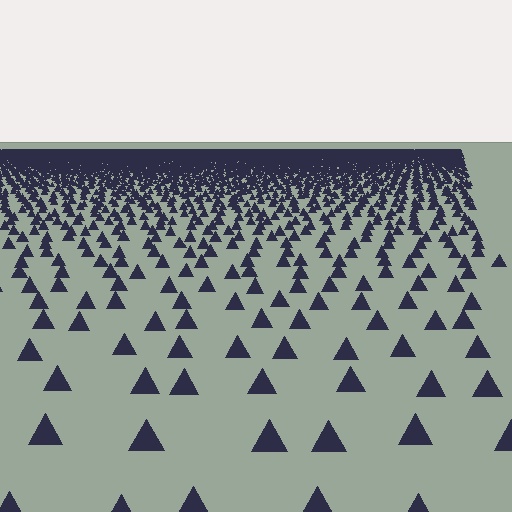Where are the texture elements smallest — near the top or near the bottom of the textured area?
Near the top.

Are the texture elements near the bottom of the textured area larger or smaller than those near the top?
Larger. Near the bottom, elements are closer to the viewer and appear at a bigger on-screen size.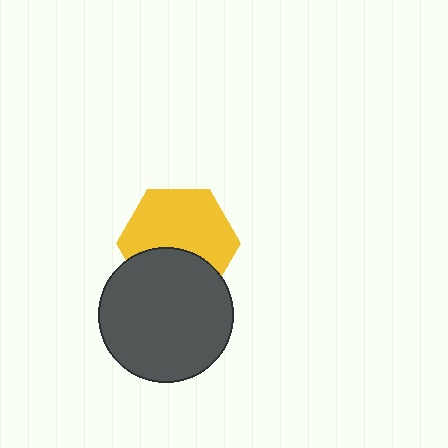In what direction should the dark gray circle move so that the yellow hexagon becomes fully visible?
The dark gray circle should move down. That is the shortest direction to clear the overlap and leave the yellow hexagon fully visible.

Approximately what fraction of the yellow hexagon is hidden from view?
Roughly 36% of the yellow hexagon is hidden behind the dark gray circle.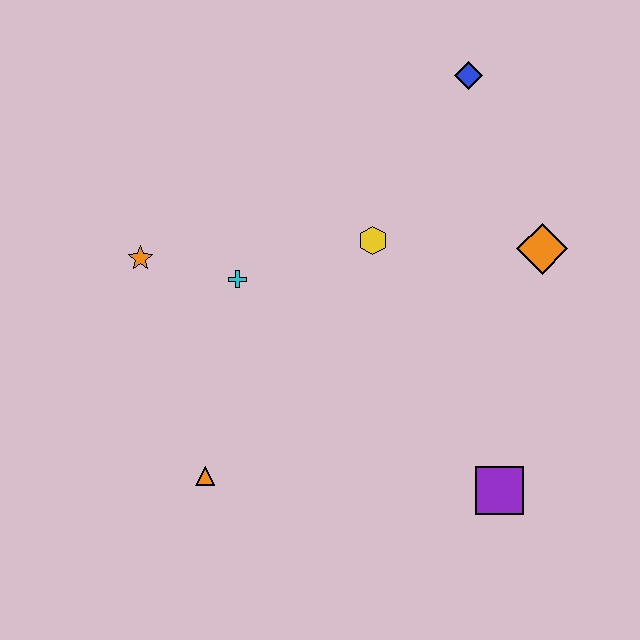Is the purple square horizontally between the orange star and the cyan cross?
No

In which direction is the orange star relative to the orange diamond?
The orange star is to the left of the orange diamond.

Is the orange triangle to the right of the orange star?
Yes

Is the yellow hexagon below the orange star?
No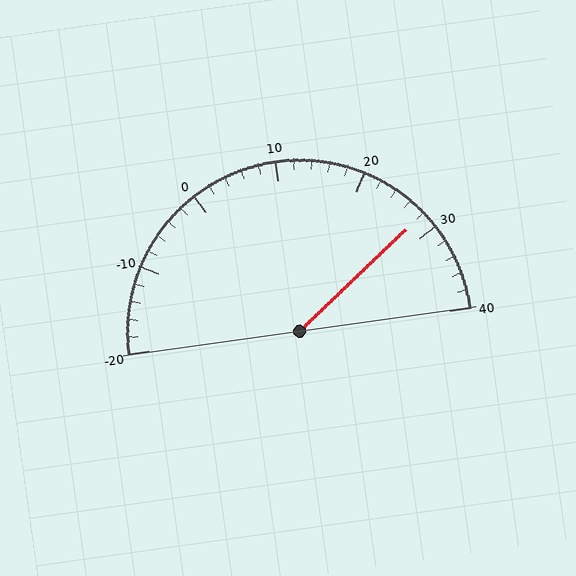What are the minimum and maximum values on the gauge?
The gauge ranges from -20 to 40.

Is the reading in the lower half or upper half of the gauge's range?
The reading is in the upper half of the range (-20 to 40).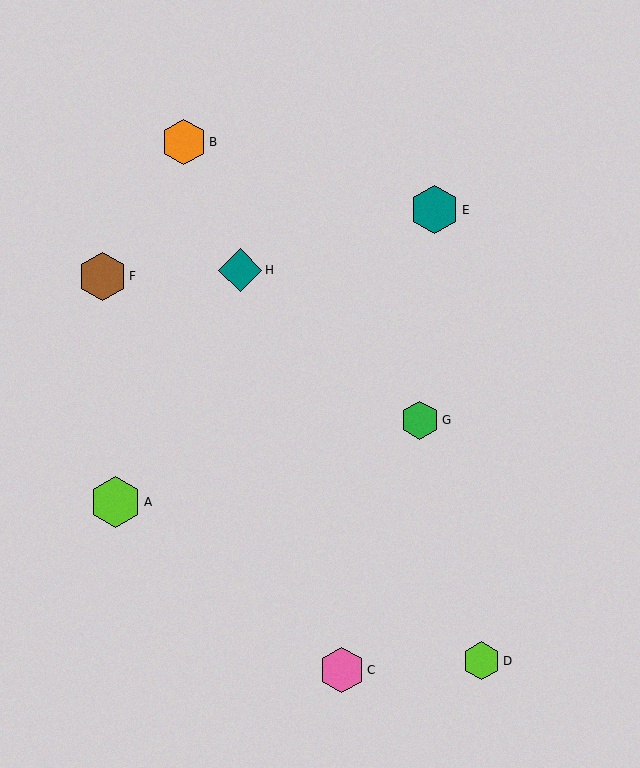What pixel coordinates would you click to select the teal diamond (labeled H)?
Click at (240, 270) to select the teal diamond H.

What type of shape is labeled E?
Shape E is a teal hexagon.